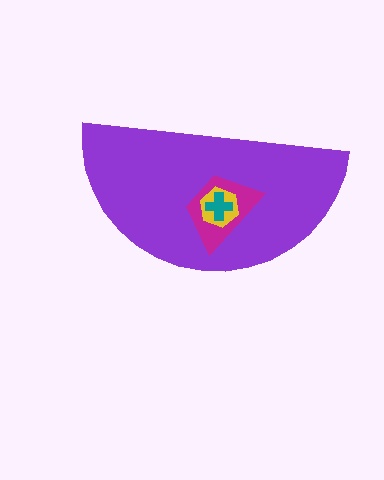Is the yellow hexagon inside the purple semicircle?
Yes.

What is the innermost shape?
The teal cross.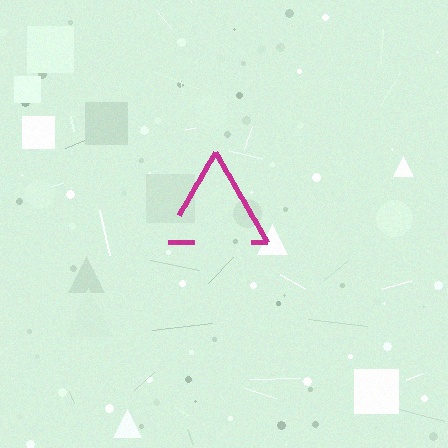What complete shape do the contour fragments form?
The contour fragments form a triangle.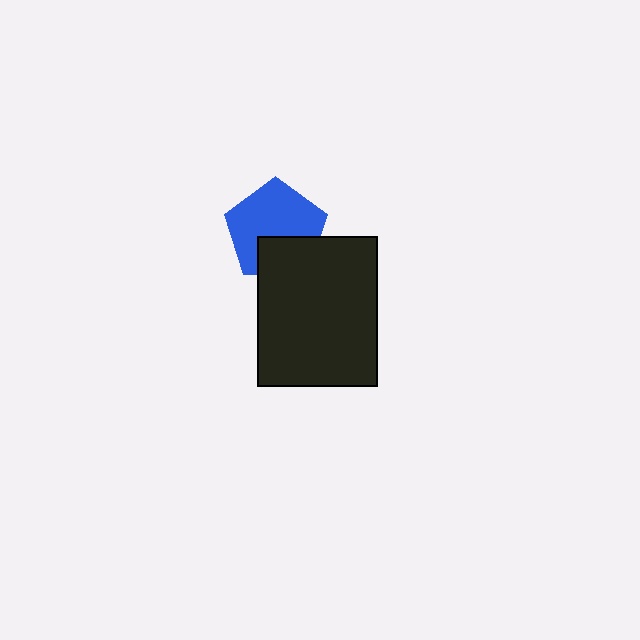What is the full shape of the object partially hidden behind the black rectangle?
The partially hidden object is a blue pentagon.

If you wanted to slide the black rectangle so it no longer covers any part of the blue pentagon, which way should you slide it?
Slide it down — that is the most direct way to separate the two shapes.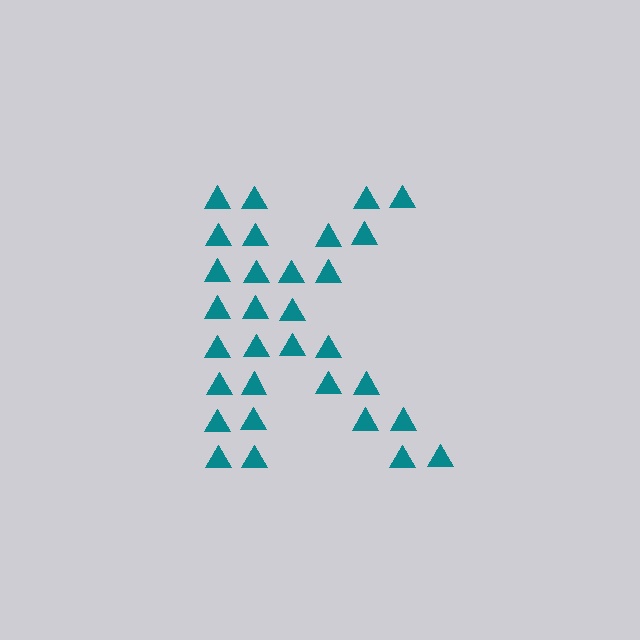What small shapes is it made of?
It is made of small triangles.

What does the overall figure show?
The overall figure shows the letter K.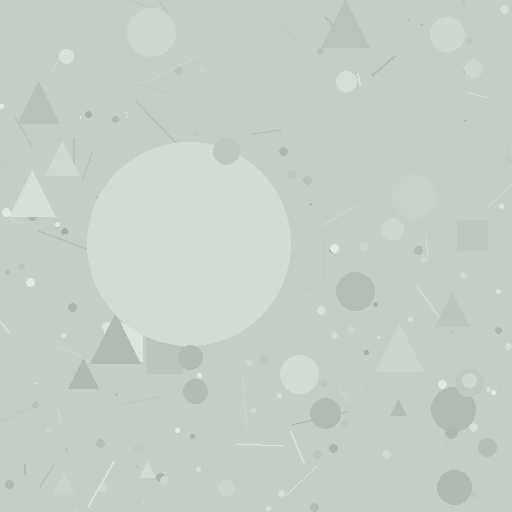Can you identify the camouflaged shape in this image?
The camouflaged shape is a circle.